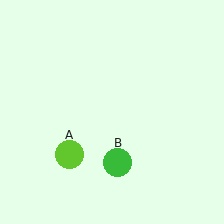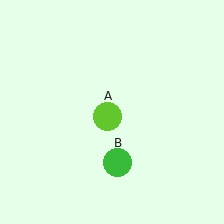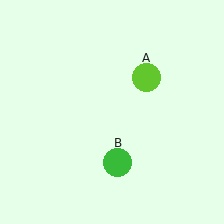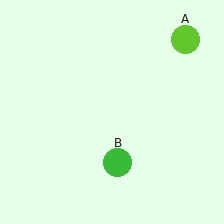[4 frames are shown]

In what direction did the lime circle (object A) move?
The lime circle (object A) moved up and to the right.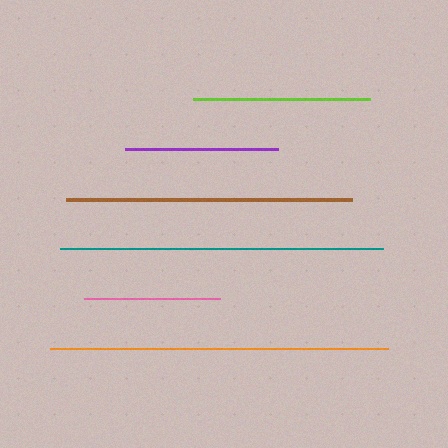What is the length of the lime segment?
The lime segment is approximately 177 pixels long.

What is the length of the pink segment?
The pink segment is approximately 135 pixels long.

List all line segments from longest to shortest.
From longest to shortest: orange, teal, brown, lime, purple, pink.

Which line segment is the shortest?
The pink line is the shortest at approximately 135 pixels.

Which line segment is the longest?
The orange line is the longest at approximately 338 pixels.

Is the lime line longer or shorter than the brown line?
The brown line is longer than the lime line.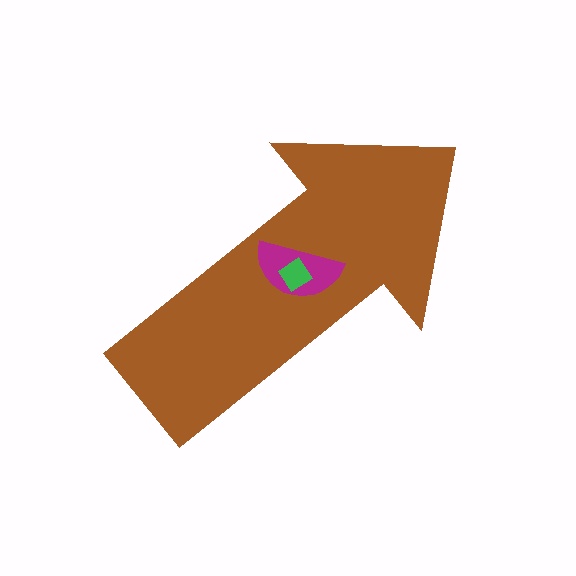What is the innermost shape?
The green diamond.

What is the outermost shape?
The brown arrow.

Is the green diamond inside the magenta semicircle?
Yes.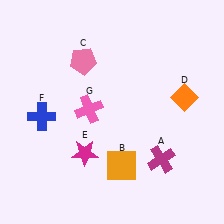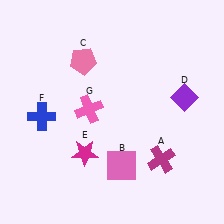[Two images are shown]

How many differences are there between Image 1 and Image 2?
There are 2 differences between the two images.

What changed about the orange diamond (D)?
In Image 1, D is orange. In Image 2, it changed to purple.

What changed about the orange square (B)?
In Image 1, B is orange. In Image 2, it changed to pink.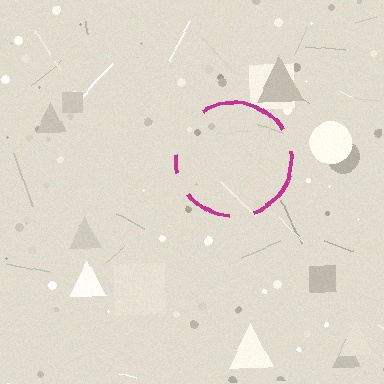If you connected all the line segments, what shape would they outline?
They would outline a circle.